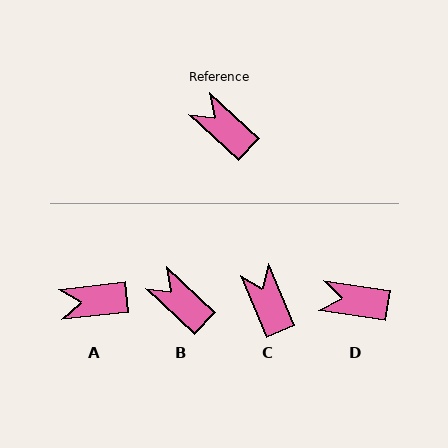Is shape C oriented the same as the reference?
No, it is off by about 24 degrees.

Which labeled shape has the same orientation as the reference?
B.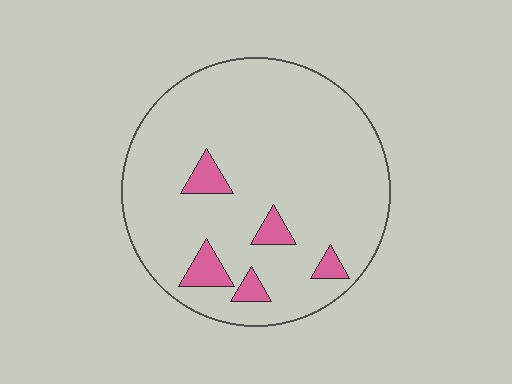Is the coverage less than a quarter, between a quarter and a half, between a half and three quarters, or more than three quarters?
Less than a quarter.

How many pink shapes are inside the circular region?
5.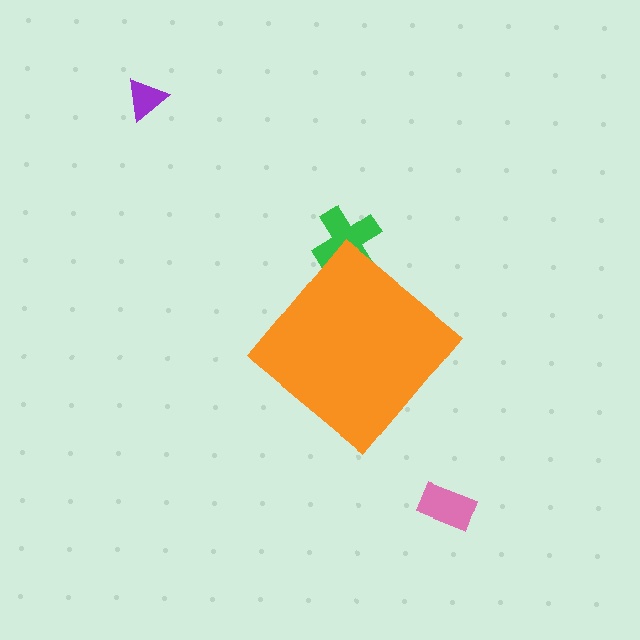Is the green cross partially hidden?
Yes, the green cross is partially hidden behind the orange diamond.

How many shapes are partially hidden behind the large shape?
1 shape is partially hidden.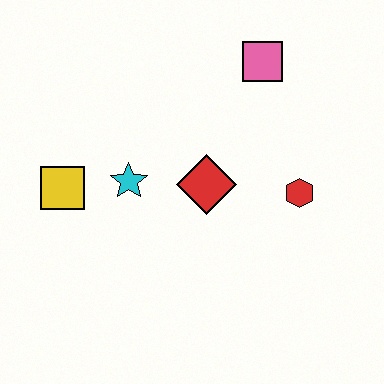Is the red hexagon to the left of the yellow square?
No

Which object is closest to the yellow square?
The cyan star is closest to the yellow square.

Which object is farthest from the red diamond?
The yellow square is farthest from the red diamond.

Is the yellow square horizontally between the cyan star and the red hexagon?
No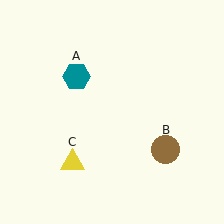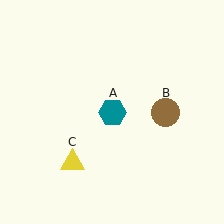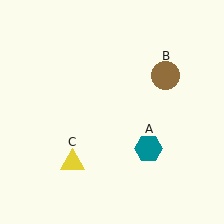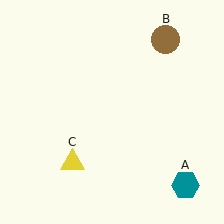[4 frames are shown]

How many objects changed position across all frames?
2 objects changed position: teal hexagon (object A), brown circle (object B).